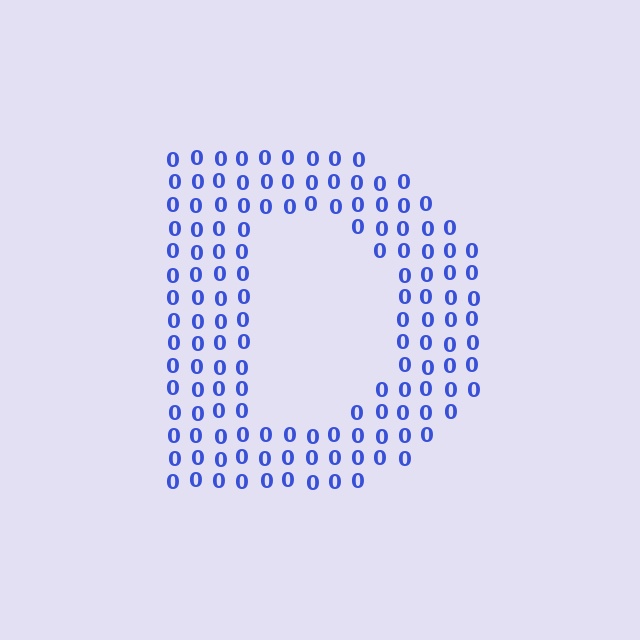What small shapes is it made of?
It is made of small digit 0's.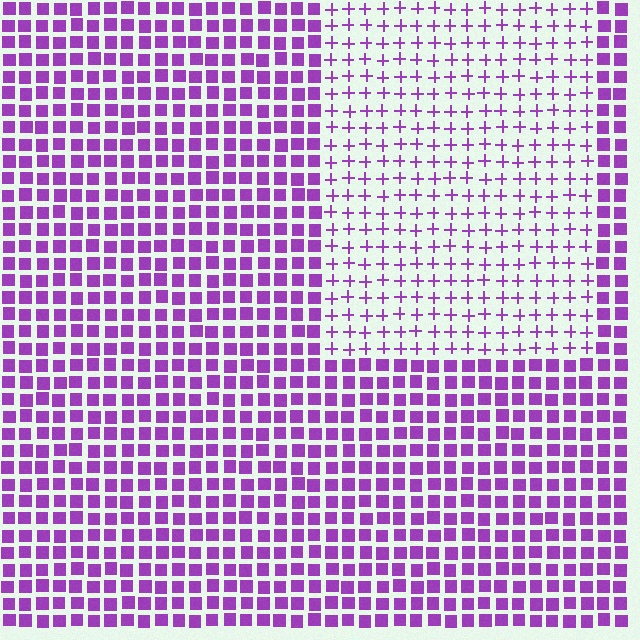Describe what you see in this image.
The image is filled with small purple elements arranged in a uniform grid. A rectangle-shaped region contains plus signs, while the surrounding area contains squares. The boundary is defined purely by the change in element shape.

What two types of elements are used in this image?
The image uses plus signs inside the rectangle region and squares outside it.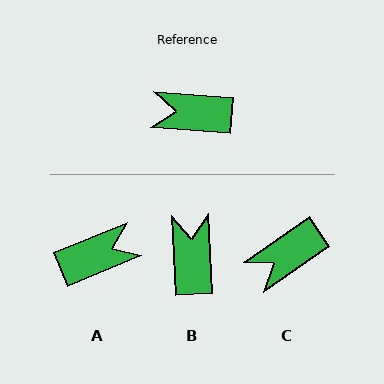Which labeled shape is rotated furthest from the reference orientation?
A, about 154 degrees away.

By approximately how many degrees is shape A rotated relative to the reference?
Approximately 154 degrees clockwise.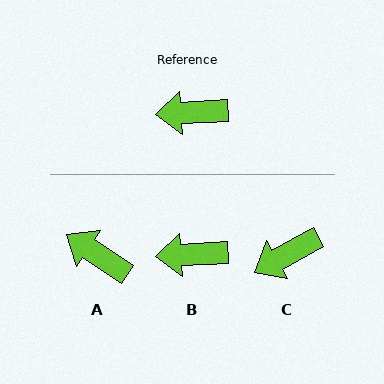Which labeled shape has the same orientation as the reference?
B.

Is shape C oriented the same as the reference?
No, it is off by about 26 degrees.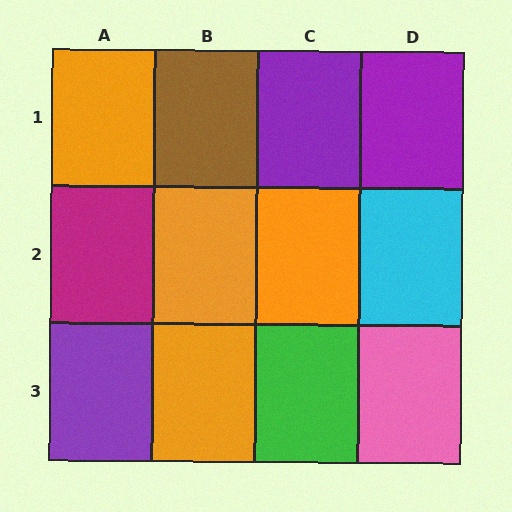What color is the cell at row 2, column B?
Orange.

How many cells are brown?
1 cell is brown.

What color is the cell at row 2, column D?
Cyan.